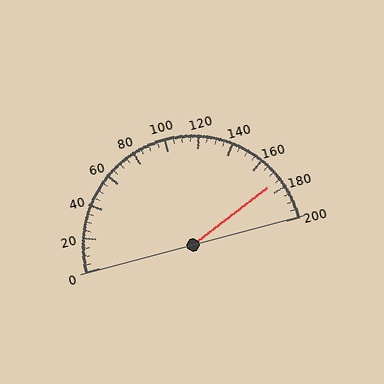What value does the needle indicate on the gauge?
The needle indicates approximately 175.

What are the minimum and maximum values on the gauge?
The gauge ranges from 0 to 200.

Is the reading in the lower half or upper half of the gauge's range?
The reading is in the upper half of the range (0 to 200).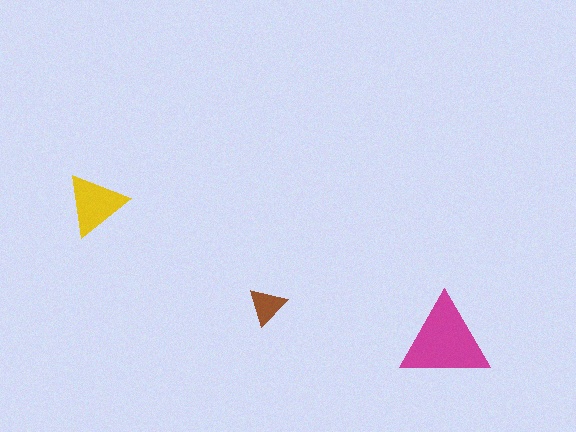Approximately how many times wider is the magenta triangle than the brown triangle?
About 2.5 times wider.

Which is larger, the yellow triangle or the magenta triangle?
The magenta one.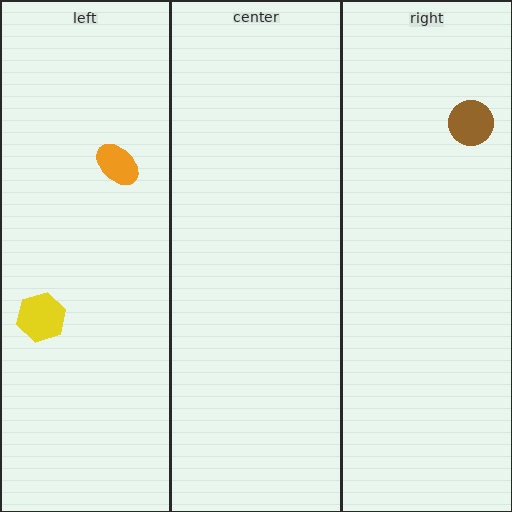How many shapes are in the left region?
2.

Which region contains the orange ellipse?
The left region.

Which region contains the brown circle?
The right region.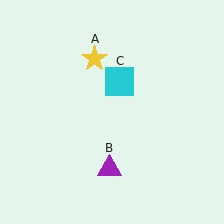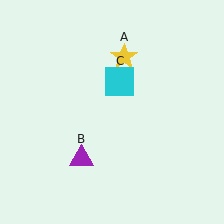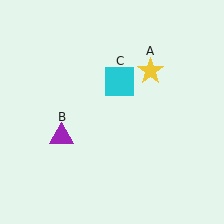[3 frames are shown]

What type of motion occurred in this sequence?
The yellow star (object A), purple triangle (object B) rotated clockwise around the center of the scene.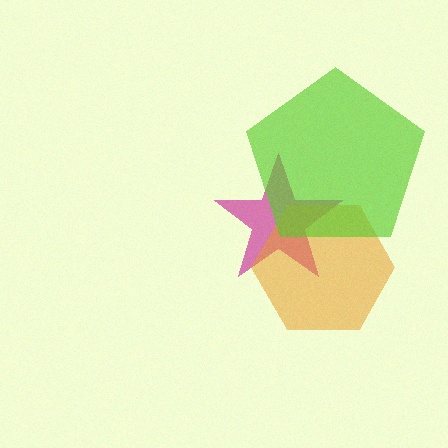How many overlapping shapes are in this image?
There are 3 overlapping shapes in the image.